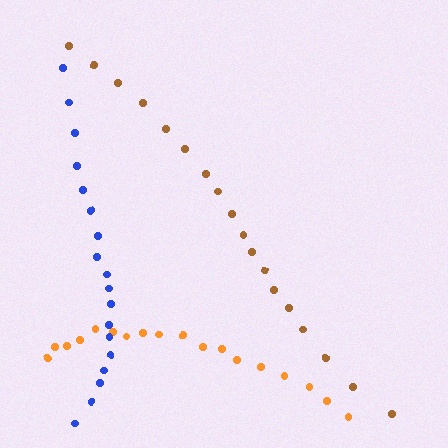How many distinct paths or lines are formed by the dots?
There are 3 distinct paths.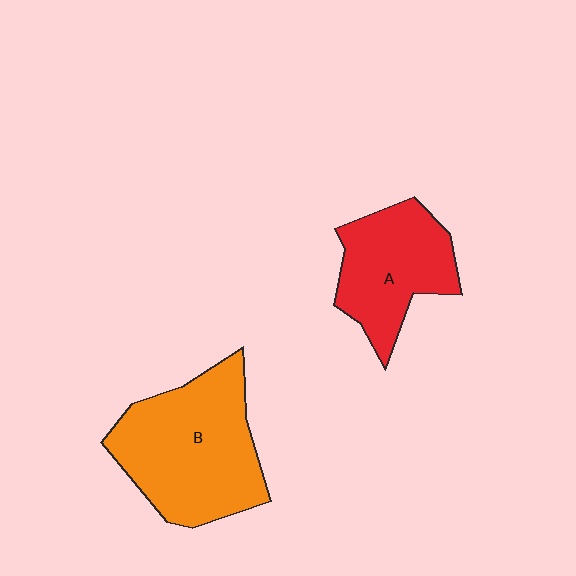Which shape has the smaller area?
Shape A (red).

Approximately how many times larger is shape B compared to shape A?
Approximately 1.5 times.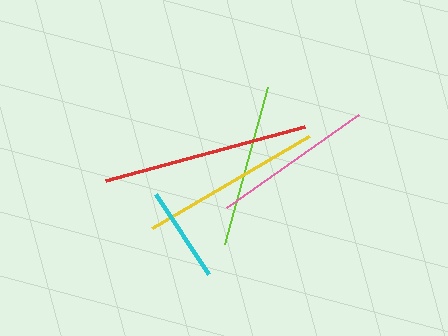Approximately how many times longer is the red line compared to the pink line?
The red line is approximately 1.3 times the length of the pink line.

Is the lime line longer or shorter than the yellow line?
The yellow line is longer than the lime line.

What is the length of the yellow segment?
The yellow segment is approximately 181 pixels long.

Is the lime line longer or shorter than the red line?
The red line is longer than the lime line.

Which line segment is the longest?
The red line is the longest at approximately 206 pixels.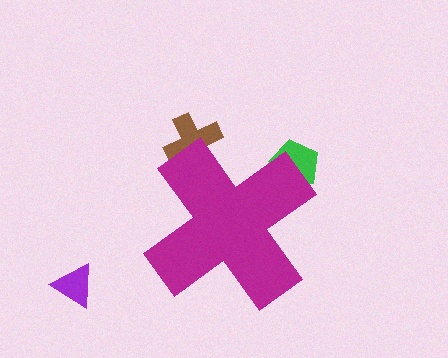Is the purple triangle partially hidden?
No, the purple triangle is fully visible.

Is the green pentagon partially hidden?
Yes, the green pentagon is partially hidden behind the magenta cross.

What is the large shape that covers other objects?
A magenta cross.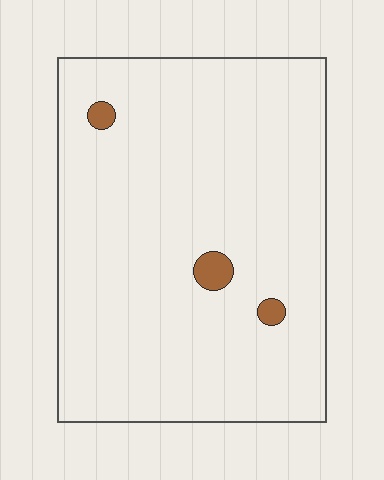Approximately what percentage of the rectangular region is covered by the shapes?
Approximately 5%.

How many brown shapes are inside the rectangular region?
3.